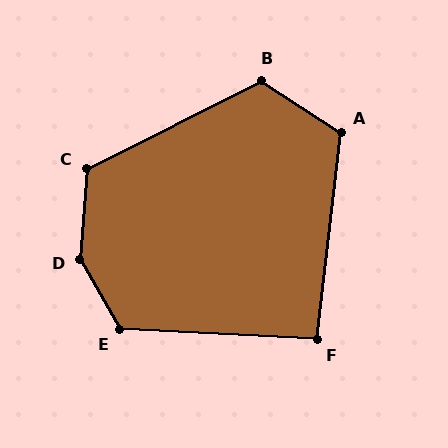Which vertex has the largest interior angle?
D, at approximately 146 degrees.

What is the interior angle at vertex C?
Approximately 121 degrees (obtuse).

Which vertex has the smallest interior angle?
F, at approximately 94 degrees.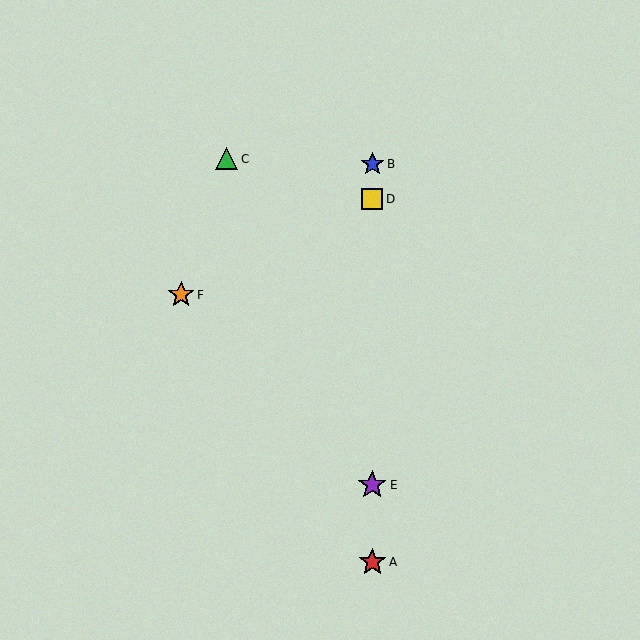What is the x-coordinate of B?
Object B is at x≈372.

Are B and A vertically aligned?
Yes, both are at x≈372.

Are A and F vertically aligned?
No, A is at x≈372 and F is at x≈181.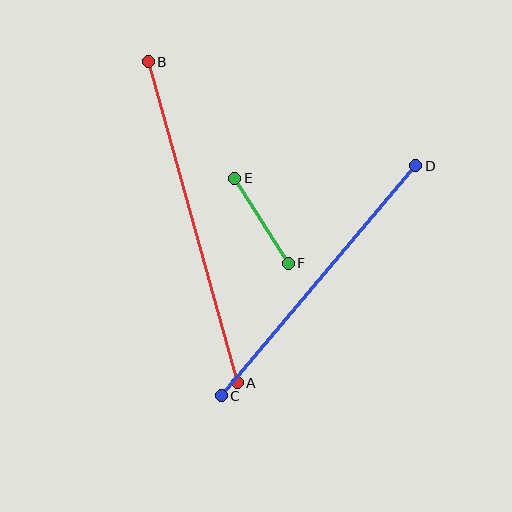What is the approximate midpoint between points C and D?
The midpoint is at approximately (319, 281) pixels.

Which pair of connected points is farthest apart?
Points A and B are farthest apart.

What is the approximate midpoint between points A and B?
The midpoint is at approximately (193, 222) pixels.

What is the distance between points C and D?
The distance is approximately 302 pixels.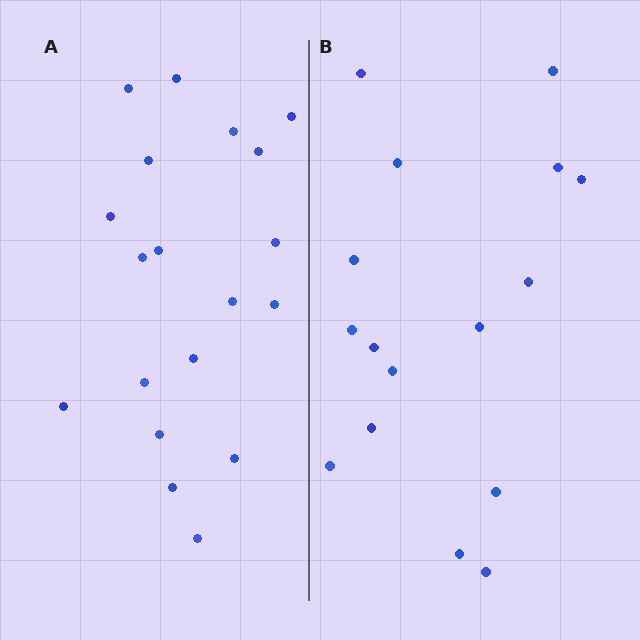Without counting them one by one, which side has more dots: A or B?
Region A (the left region) has more dots.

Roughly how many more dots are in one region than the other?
Region A has just a few more — roughly 2 or 3 more dots than region B.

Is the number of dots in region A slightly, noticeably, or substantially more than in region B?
Region A has only slightly more — the two regions are fairly close. The ratio is roughly 1.2 to 1.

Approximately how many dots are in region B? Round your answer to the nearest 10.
About 20 dots. (The exact count is 16, which rounds to 20.)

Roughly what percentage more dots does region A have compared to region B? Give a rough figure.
About 20% more.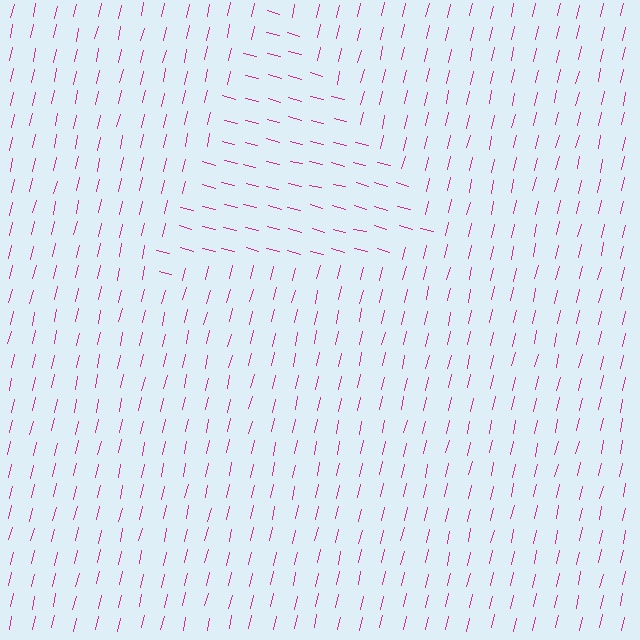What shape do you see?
I see a triangle.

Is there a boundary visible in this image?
Yes, there is a texture boundary formed by a change in line orientation.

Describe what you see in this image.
The image is filled with small magenta line segments. A triangle region in the image has lines oriented differently from the surrounding lines, creating a visible texture boundary.